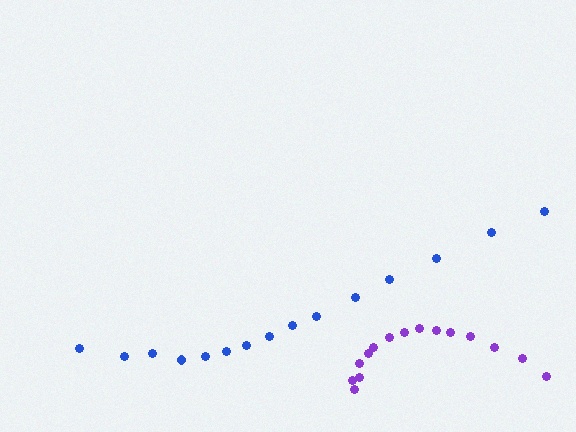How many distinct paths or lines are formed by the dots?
There are 2 distinct paths.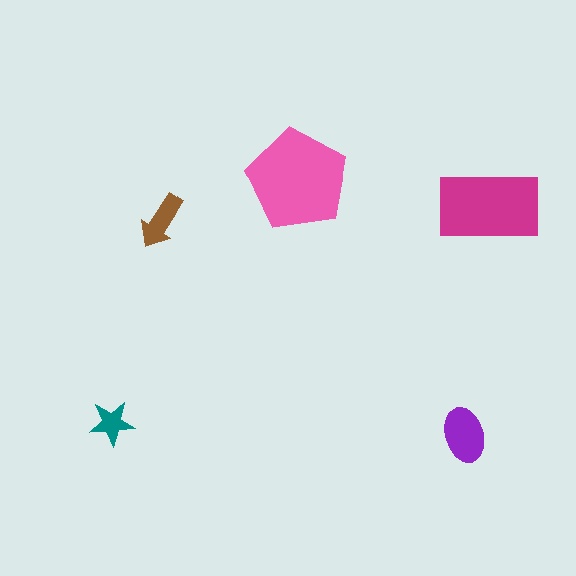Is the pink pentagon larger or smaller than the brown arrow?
Larger.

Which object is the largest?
The pink pentagon.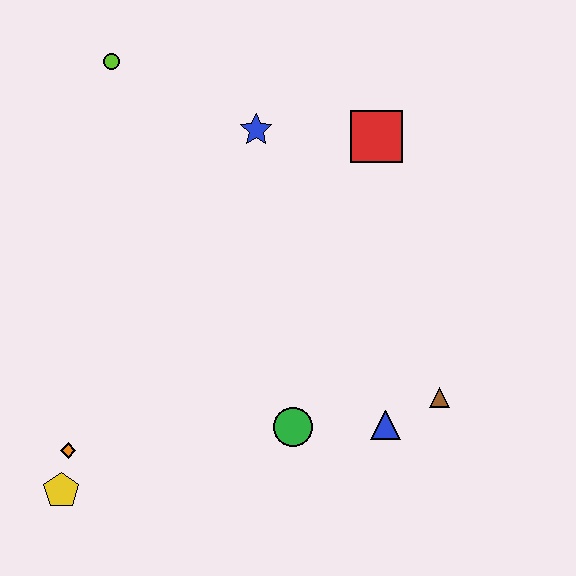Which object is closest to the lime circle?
The blue star is closest to the lime circle.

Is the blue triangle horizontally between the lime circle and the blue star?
No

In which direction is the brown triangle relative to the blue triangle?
The brown triangle is to the right of the blue triangle.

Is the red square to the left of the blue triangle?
Yes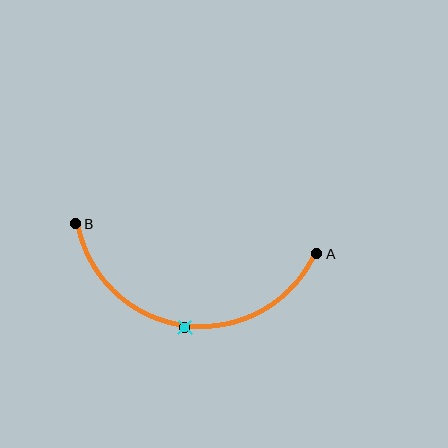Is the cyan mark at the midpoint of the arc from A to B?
Yes. The cyan mark lies on the arc at equal arc-length from both A and B — it is the arc midpoint.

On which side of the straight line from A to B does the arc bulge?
The arc bulges below the straight line connecting A and B.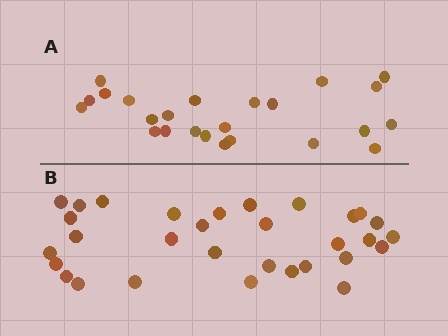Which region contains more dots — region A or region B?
Region B (the bottom region) has more dots.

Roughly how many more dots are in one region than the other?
Region B has roughly 8 or so more dots than region A.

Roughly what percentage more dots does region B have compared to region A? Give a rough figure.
About 30% more.